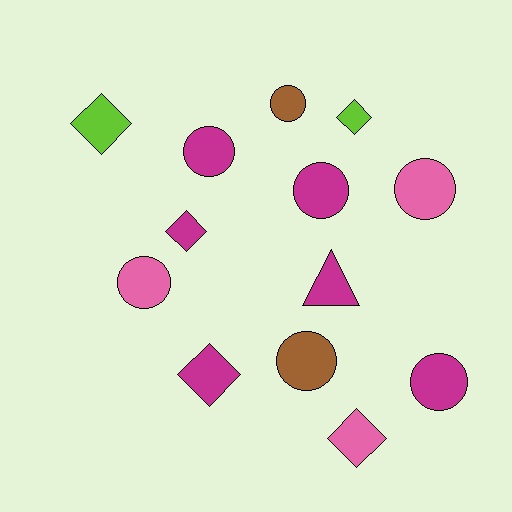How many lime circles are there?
There are no lime circles.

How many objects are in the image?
There are 13 objects.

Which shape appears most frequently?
Circle, with 7 objects.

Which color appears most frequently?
Magenta, with 6 objects.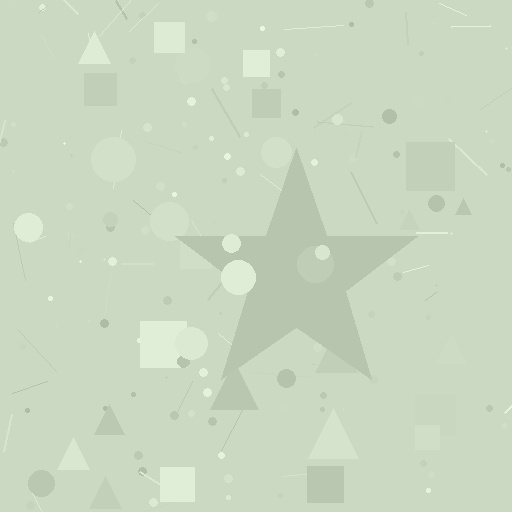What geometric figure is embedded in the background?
A star is embedded in the background.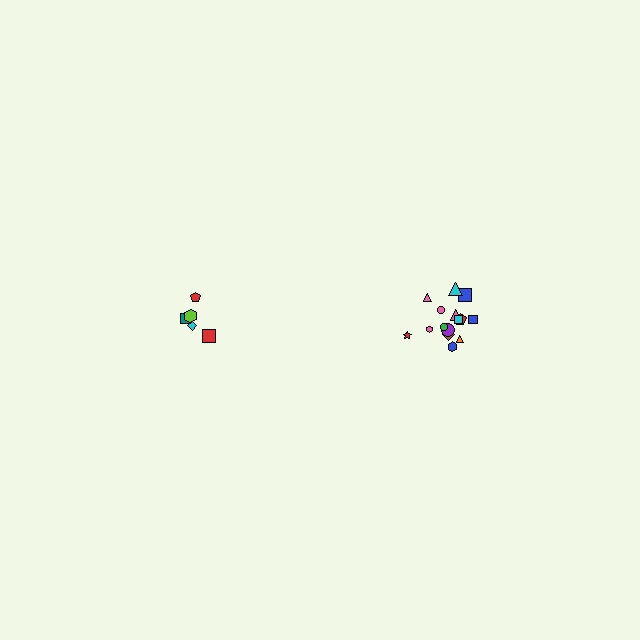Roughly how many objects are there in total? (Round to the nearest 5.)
Roughly 20 objects in total.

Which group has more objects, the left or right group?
The right group.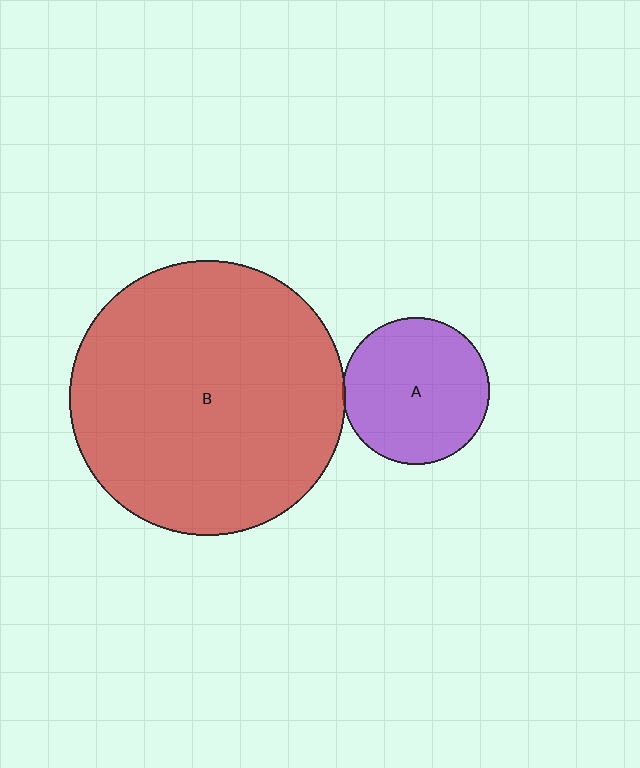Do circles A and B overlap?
Yes.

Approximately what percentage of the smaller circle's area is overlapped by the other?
Approximately 5%.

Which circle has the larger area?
Circle B (red).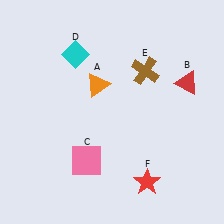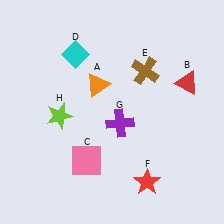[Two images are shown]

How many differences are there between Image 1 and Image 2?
There are 2 differences between the two images.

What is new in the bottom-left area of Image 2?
A lime star (H) was added in the bottom-left area of Image 2.